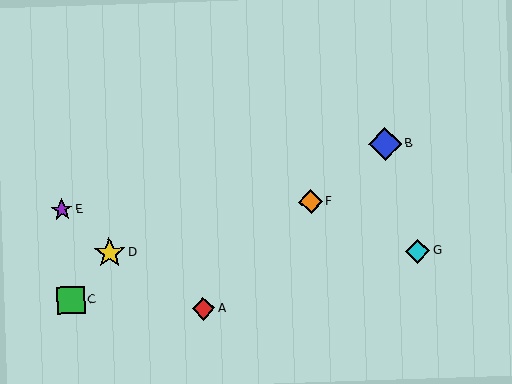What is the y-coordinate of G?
Object G is at y≈251.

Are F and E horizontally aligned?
Yes, both are at y≈202.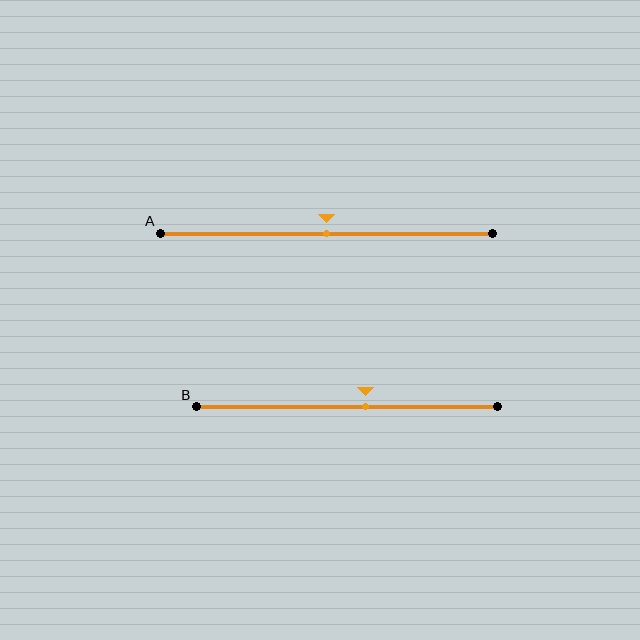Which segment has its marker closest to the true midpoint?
Segment A has its marker closest to the true midpoint.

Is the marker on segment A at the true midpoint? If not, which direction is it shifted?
Yes, the marker on segment A is at the true midpoint.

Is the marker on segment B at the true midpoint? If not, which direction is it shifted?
No, the marker on segment B is shifted to the right by about 6% of the segment length.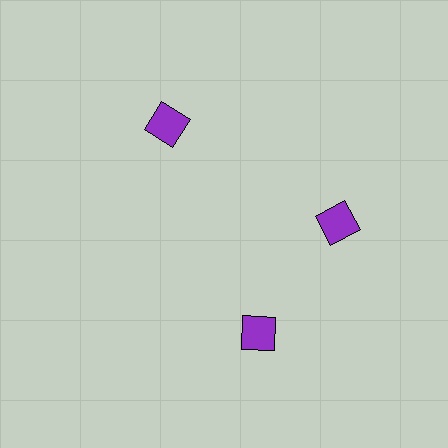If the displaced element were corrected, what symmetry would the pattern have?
It would have 3-fold rotational symmetry — the pattern would map onto itself every 120 degrees.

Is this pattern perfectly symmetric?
No. The 3 purple squares are arranged in a ring, but one element near the 7 o'clock position is rotated out of alignment along the ring, breaking the 3-fold rotational symmetry.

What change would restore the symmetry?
The symmetry would be restored by rotating it back into even spacing with its neighbors so that all 3 squares sit at equal angles and equal distance from the center.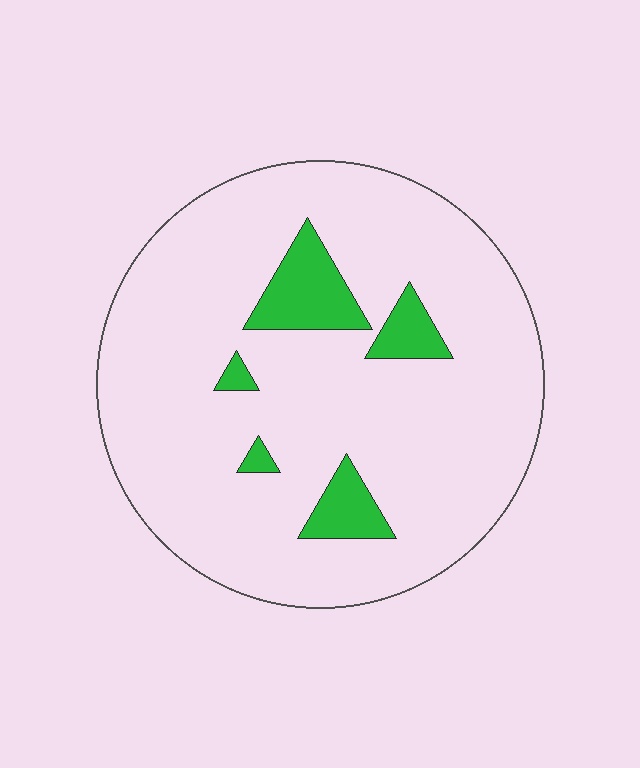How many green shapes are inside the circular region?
5.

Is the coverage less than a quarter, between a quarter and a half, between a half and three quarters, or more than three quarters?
Less than a quarter.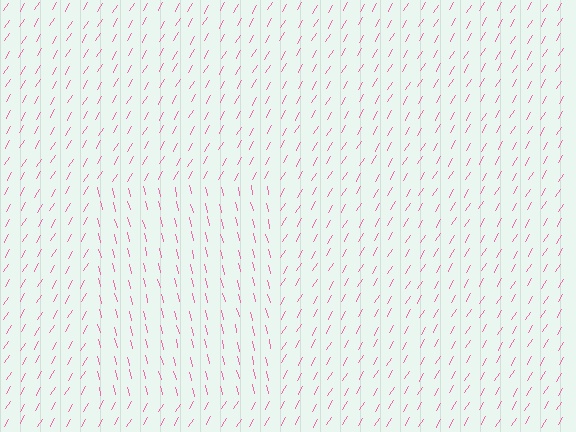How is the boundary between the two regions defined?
The boundary is defined purely by a change in line orientation (approximately 45 degrees difference). All lines are the same color and thickness.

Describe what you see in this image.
The image is filled with small pink line segments. A rectangle region in the image has lines oriented differently from the surrounding lines, creating a visible texture boundary.